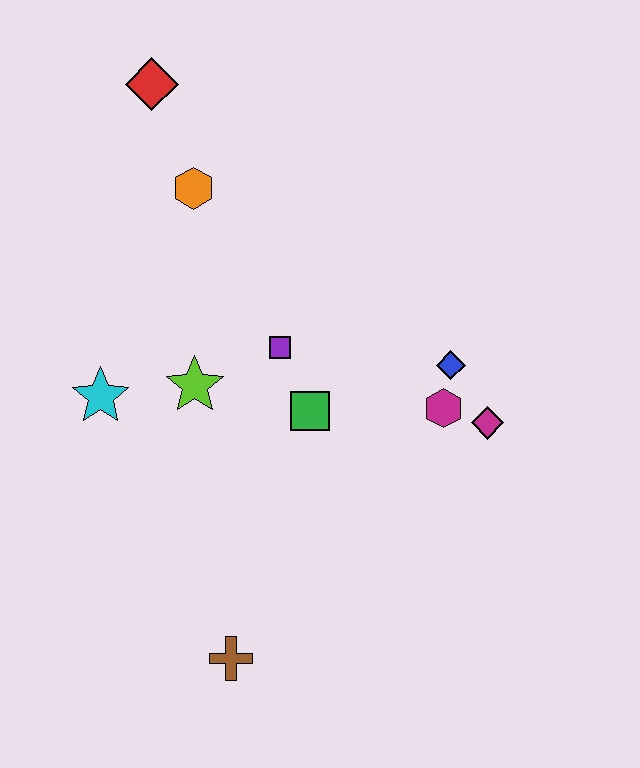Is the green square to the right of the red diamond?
Yes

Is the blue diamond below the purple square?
Yes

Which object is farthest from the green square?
The red diamond is farthest from the green square.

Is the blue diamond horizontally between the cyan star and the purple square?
No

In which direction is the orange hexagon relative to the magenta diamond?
The orange hexagon is to the left of the magenta diamond.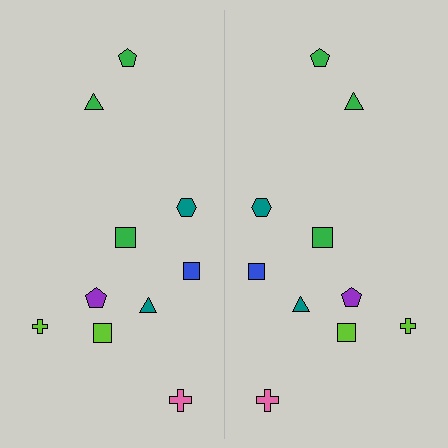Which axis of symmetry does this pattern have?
The pattern has a vertical axis of symmetry running through the center of the image.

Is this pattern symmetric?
Yes, this pattern has bilateral (reflection) symmetry.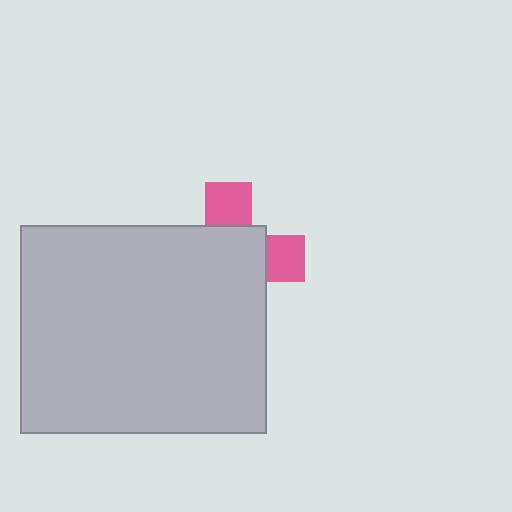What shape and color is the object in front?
The object in front is a light gray rectangle.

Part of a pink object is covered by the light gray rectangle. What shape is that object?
It is a cross.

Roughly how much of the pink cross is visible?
A small part of it is visible (roughly 31%).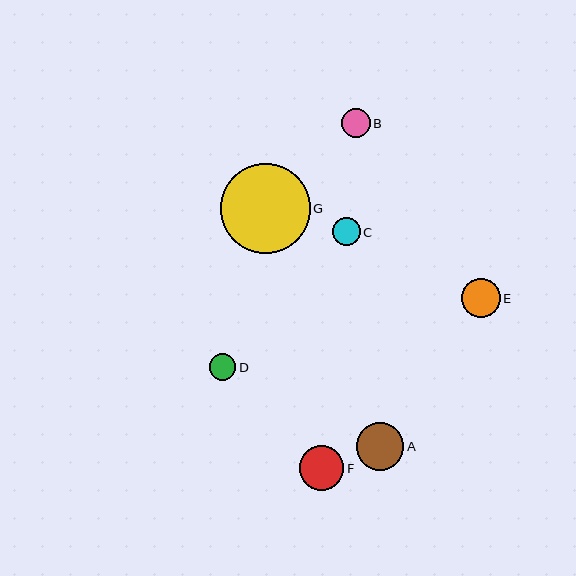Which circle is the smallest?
Circle D is the smallest with a size of approximately 27 pixels.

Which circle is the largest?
Circle G is the largest with a size of approximately 90 pixels.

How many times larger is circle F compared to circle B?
Circle F is approximately 1.5 times the size of circle B.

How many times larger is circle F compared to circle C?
Circle F is approximately 1.6 times the size of circle C.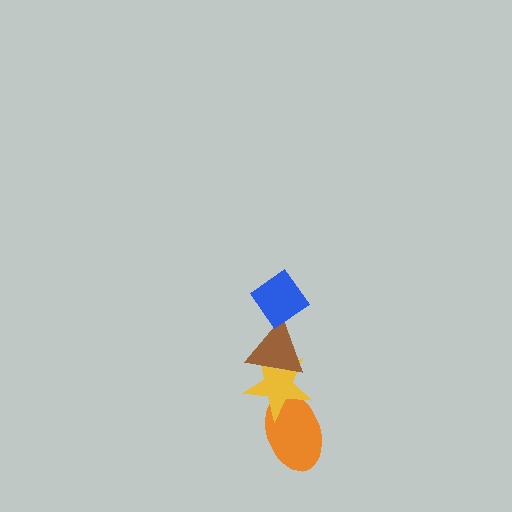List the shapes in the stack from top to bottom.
From top to bottom: the blue diamond, the brown triangle, the yellow star, the orange ellipse.